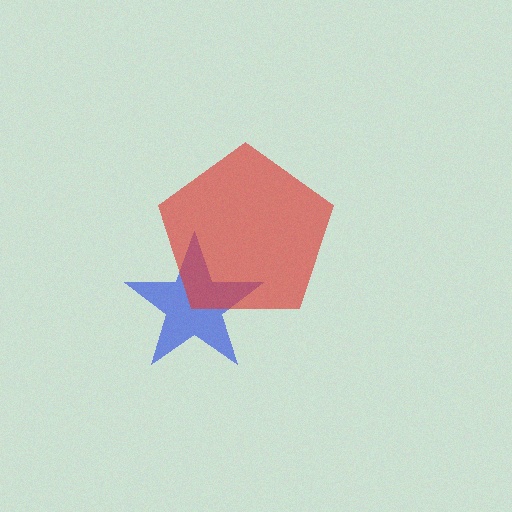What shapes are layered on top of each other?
The layered shapes are: a blue star, a red pentagon.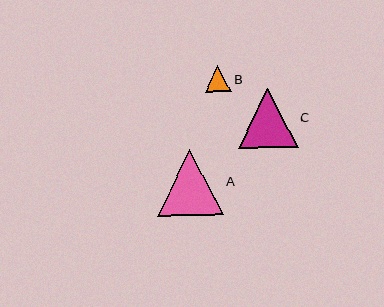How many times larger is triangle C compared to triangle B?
Triangle C is approximately 2.3 times the size of triangle B.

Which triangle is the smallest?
Triangle B is the smallest with a size of approximately 26 pixels.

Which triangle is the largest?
Triangle A is the largest with a size of approximately 66 pixels.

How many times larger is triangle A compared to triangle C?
Triangle A is approximately 1.1 times the size of triangle C.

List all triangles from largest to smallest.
From largest to smallest: A, C, B.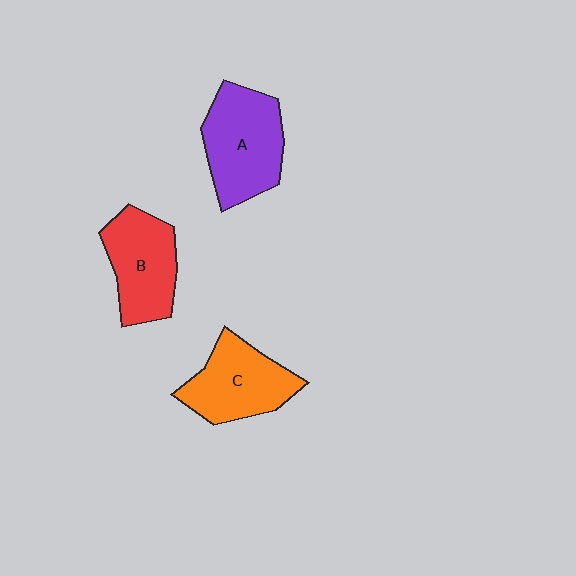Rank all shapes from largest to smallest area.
From largest to smallest: A (purple), C (orange), B (red).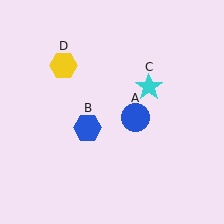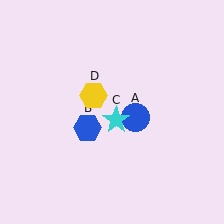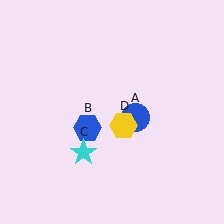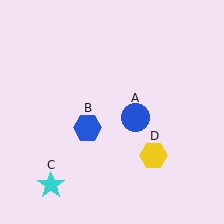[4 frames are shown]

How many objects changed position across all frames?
2 objects changed position: cyan star (object C), yellow hexagon (object D).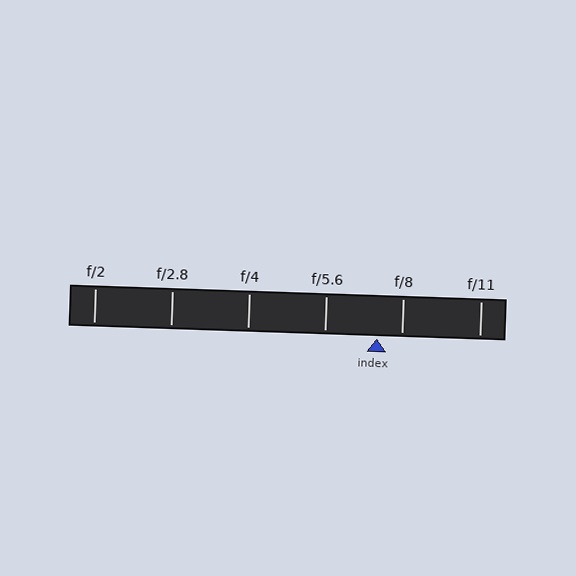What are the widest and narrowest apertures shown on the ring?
The widest aperture shown is f/2 and the narrowest is f/11.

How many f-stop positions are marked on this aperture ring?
There are 6 f-stop positions marked.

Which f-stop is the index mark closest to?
The index mark is closest to f/8.